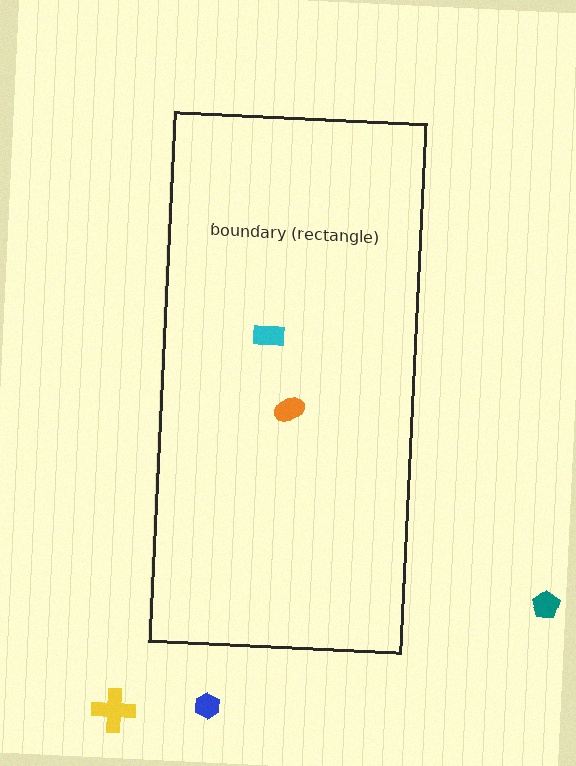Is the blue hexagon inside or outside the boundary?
Outside.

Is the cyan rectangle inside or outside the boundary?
Inside.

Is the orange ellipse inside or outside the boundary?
Inside.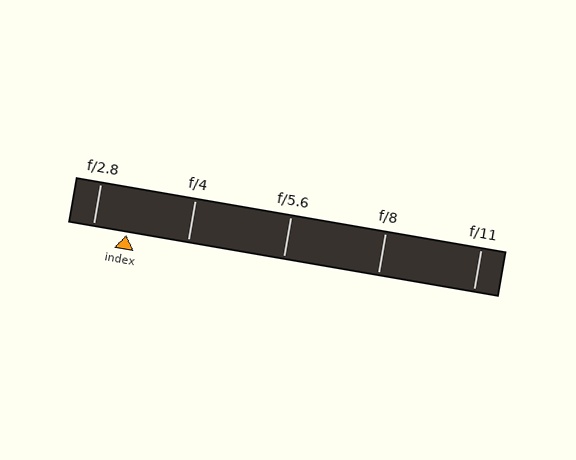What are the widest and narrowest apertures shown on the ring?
The widest aperture shown is f/2.8 and the narrowest is f/11.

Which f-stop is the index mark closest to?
The index mark is closest to f/2.8.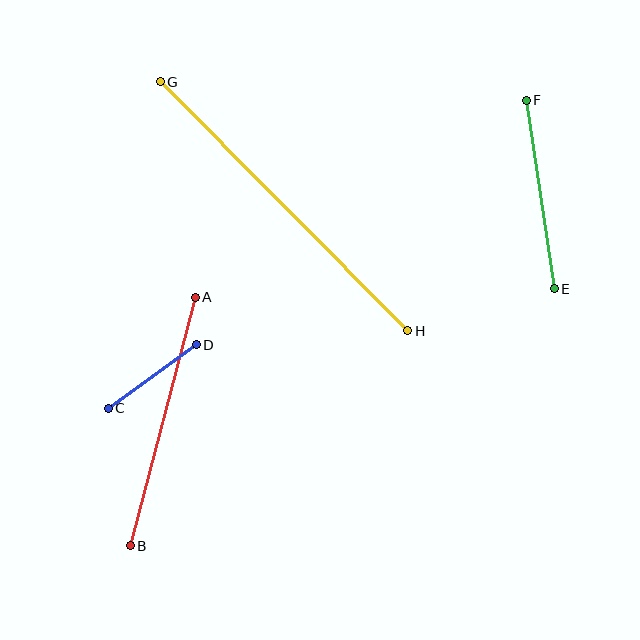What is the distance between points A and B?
The distance is approximately 257 pixels.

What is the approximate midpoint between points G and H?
The midpoint is at approximately (284, 206) pixels.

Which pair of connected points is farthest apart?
Points G and H are farthest apart.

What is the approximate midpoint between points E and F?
The midpoint is at approximately (540, 194) pixels.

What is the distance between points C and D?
The distance is approximately 108 pixels.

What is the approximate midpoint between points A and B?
The midpoint is at approximately (163, 421) pixels.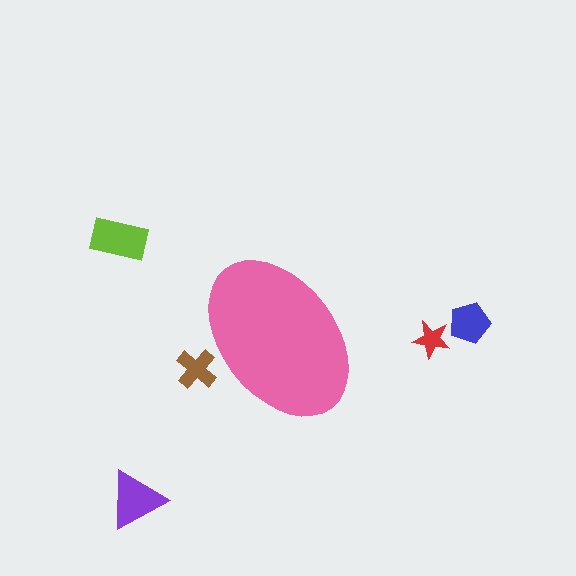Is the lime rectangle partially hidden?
No, the lime rectangle is fully visible.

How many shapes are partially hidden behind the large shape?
1 shape is partially hidden.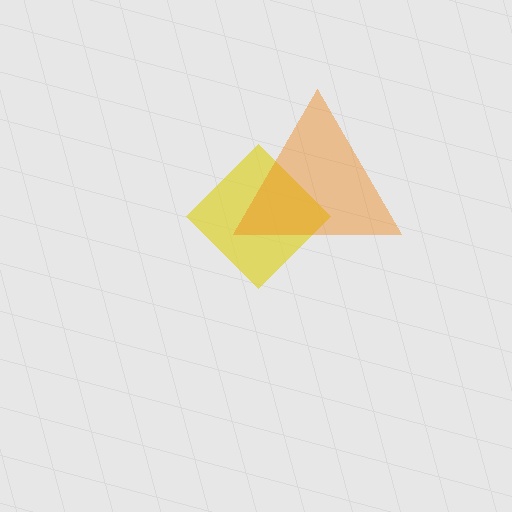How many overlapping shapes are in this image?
There are 2 overlapping shapes in the image.